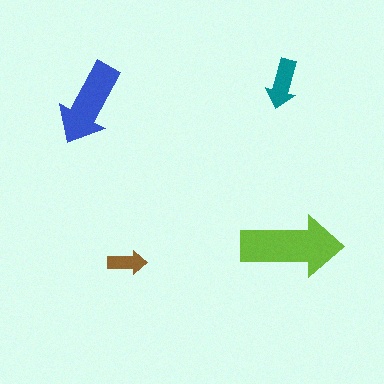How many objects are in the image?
There are 4 objects in the image.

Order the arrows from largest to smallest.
the lime one, the blue one, the teal one, the brown one.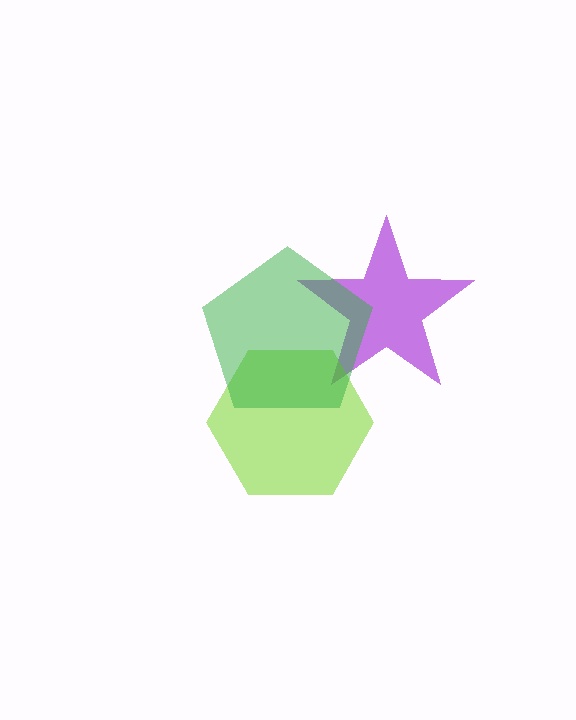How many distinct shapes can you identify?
There are 3 distinct shapes: a purple star, a lime hexagon, a green pentagon.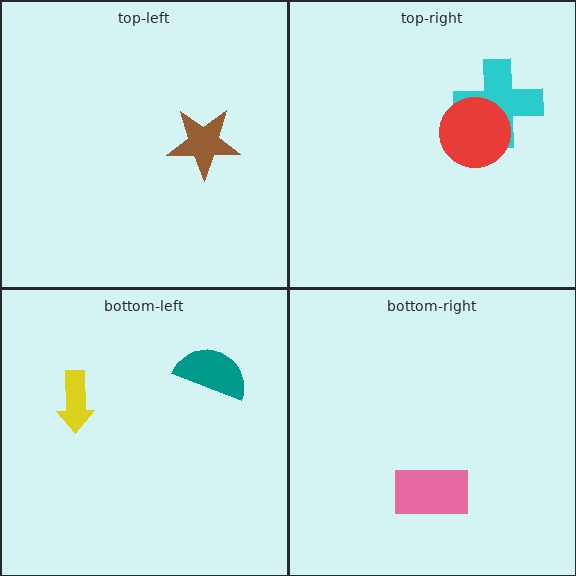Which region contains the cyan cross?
The top-right region.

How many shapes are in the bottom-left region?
2.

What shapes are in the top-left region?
The brown star.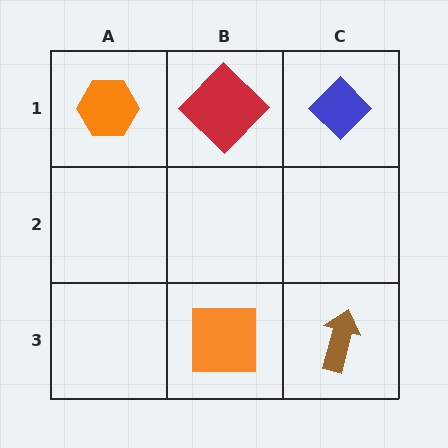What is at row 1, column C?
A blue diamond.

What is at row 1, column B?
A red diamond.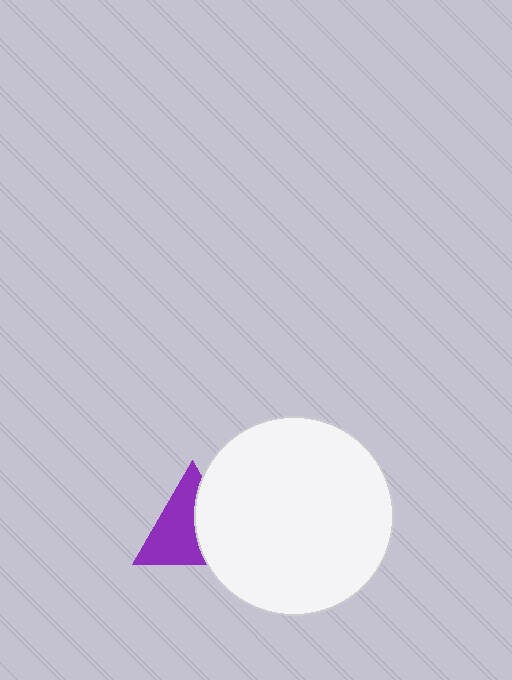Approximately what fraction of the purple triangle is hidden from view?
Roughly 41% of the purple triangle is hidden behind the white circle.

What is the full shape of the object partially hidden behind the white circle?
The partially hidden object is a purple triangle.